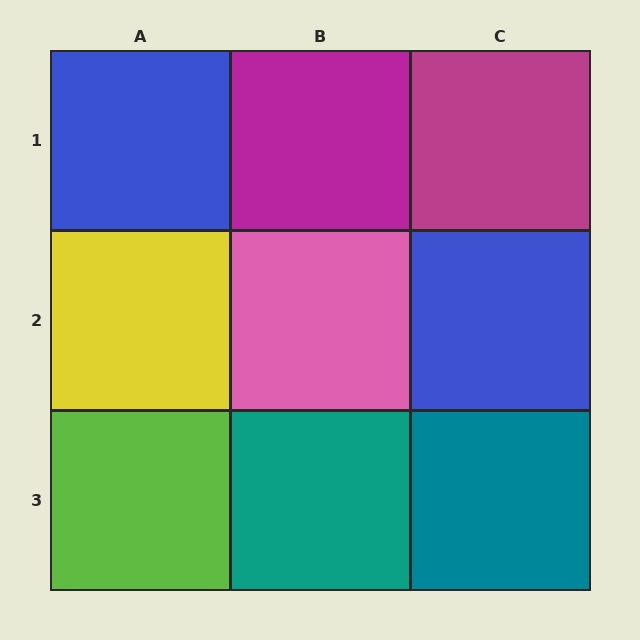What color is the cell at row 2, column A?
Yellow.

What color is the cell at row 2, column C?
Blue.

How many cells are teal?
2 cells are teal.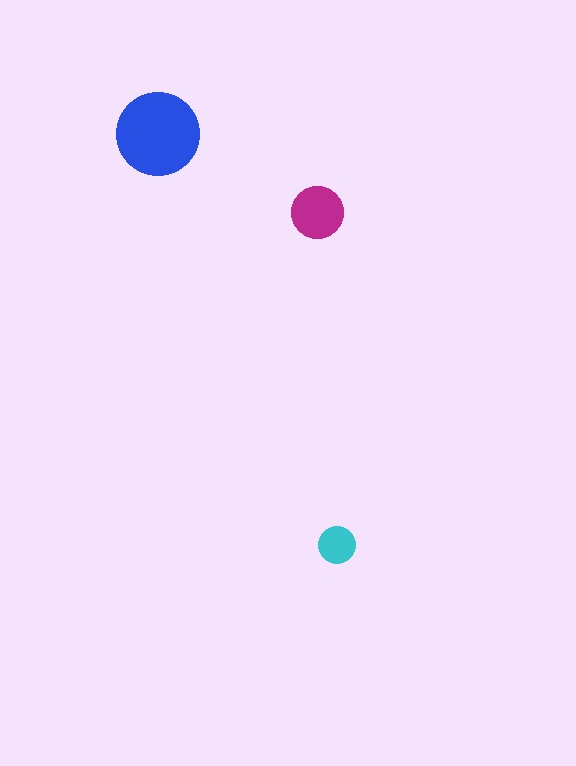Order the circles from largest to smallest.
the blue one, the magenta one, the cyan one.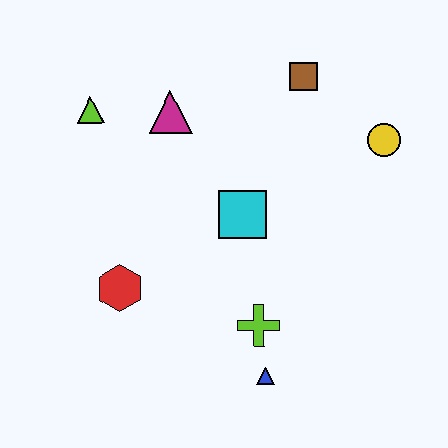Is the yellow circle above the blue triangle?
Yes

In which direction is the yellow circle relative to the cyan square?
The yellow circle is to the right of the cyan square.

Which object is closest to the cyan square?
The lime cross is closest to the cyan square.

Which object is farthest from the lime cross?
The lime triangle is farthest from the lime cross.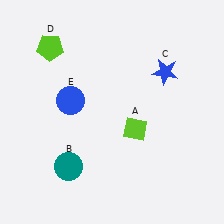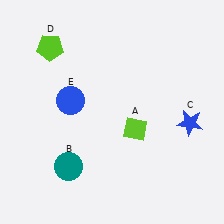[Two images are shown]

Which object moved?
The blue star (C) moved down.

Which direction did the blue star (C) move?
The blue star (C) moved down.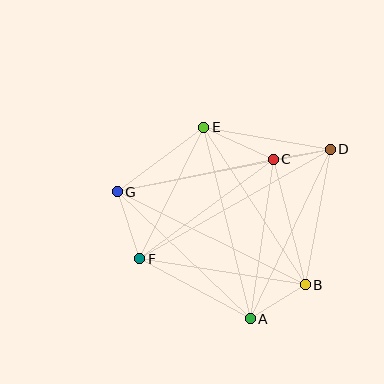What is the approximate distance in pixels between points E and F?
The distance between E and F is approximately 146 pixels.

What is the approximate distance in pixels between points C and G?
The distance between C and G is approximately 159 pixels.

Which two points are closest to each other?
Points C and D are closest to each other.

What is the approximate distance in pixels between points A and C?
The distance between A and C is approximately 161 pixels.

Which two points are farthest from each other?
Points D and F are farthest from each other.